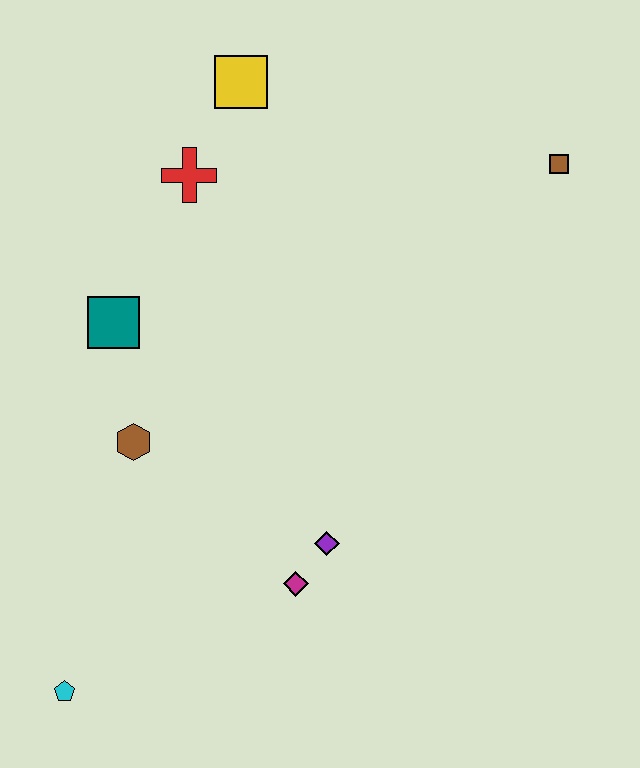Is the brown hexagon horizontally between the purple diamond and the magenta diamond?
No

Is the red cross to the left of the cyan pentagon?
No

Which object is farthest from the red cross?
The cyan pentagon is farthest from the red cross.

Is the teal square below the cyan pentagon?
No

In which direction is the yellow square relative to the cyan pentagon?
The yellow square is above the cyan pentagon.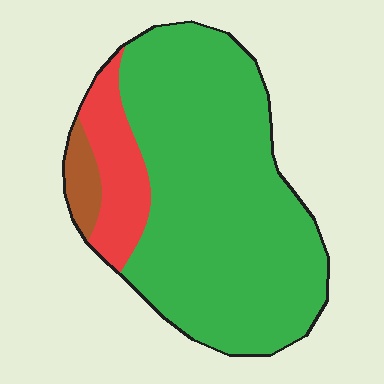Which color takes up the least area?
Brown, at roughly 5%.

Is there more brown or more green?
Green.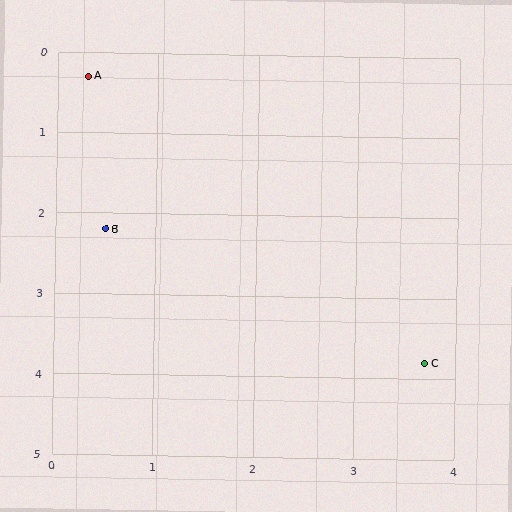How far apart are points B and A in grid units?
Points B and A are about 1.9 grid units apart.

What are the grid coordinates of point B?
Point B is at approximately (0.5, 2.2).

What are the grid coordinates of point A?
Point A is at approximately (0.3, 0.3).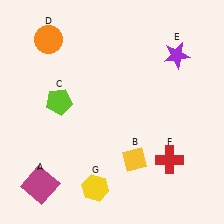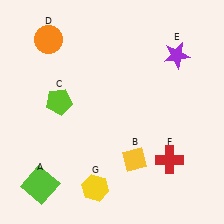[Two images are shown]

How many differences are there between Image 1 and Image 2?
There is 1 difference between the two images.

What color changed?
The square (A) changed from magenta in Image 1 to lime in Image 2.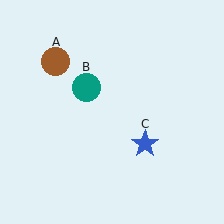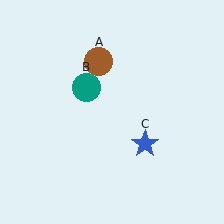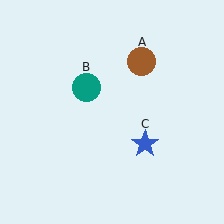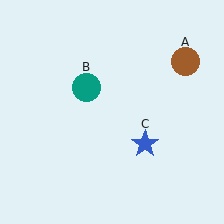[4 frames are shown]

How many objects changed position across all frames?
1 object changed position: brown circle (object A).